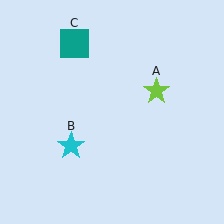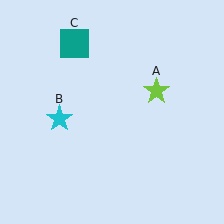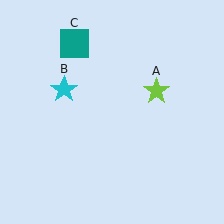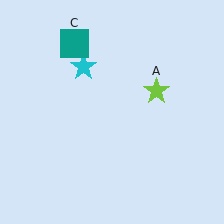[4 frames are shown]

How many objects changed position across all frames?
1 object changed position: cyan star (object B).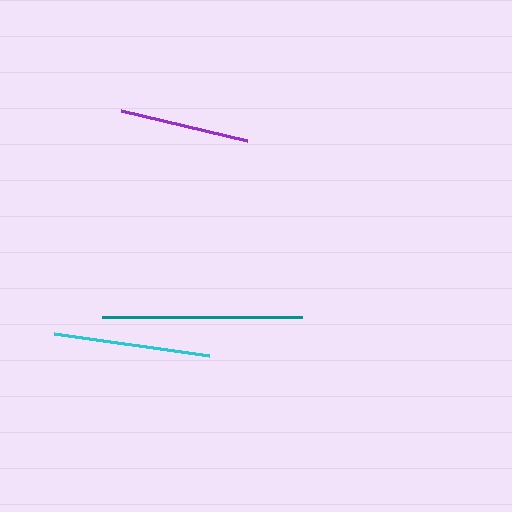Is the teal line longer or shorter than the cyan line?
The teal line is longer than the cyan line.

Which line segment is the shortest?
The purple line is the shortest at approximately 130 pixels.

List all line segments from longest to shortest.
From longest to shortest: teal, cyan, purple.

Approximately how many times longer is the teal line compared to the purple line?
The teal line is approximately 1.5 times the length of the purple line.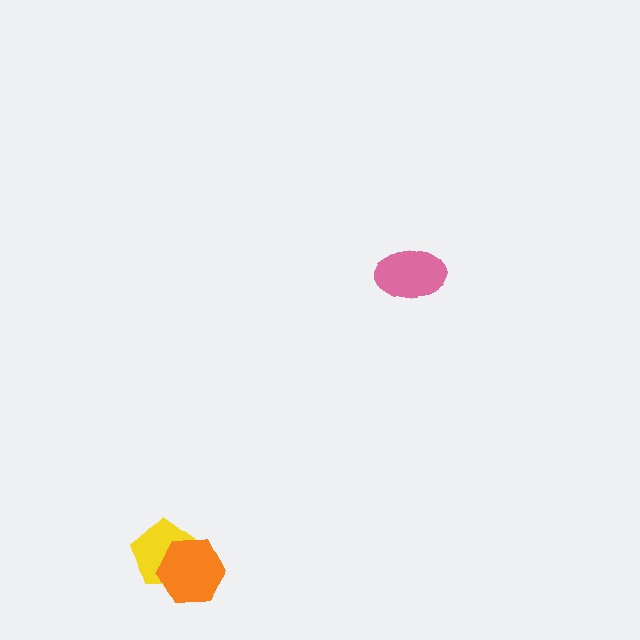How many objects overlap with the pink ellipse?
0 objects overlap with the pink ellipse.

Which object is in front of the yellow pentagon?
The orange hexagon is in front of the yellow pentagon.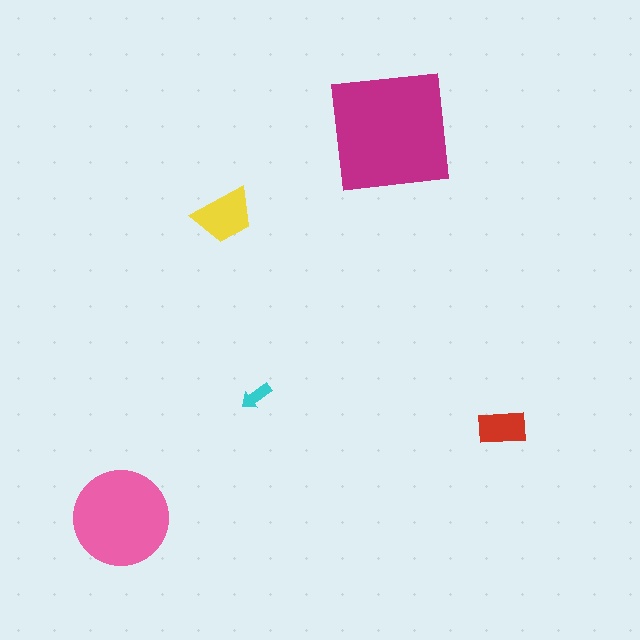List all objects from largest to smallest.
The magenta square, the pink circle, the yellow trapezoid, the red rectangle, the cyan arrow.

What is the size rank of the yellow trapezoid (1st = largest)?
3rd.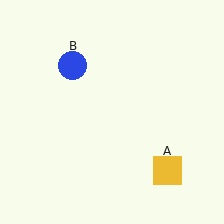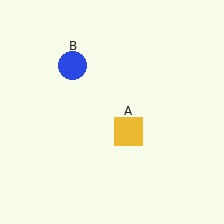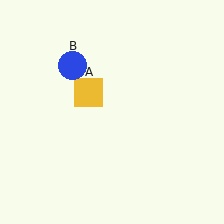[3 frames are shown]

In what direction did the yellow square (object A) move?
The yellow square (object A) moved up and to the left.